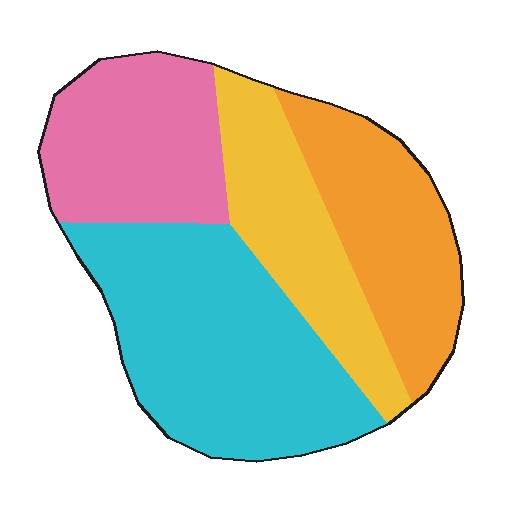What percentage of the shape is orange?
Orange covers roughly 20% of the shape.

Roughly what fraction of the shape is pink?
Pink covers around 20% of the shape.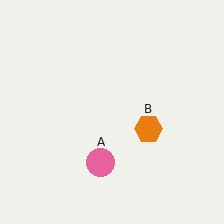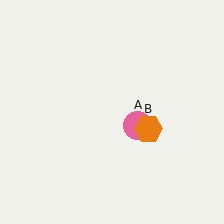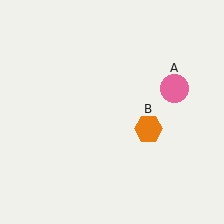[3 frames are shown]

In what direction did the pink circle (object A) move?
The pink circle (object A) moved up and to the right.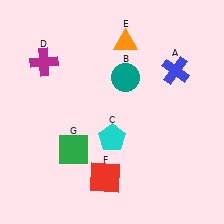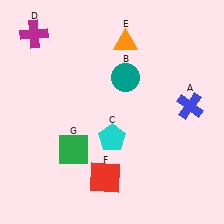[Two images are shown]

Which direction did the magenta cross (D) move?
The magenta cross (D) moved up.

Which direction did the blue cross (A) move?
The blue cross (A) moved down.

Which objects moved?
The objects that moved are: the blue cross (A), the magenta cross (D).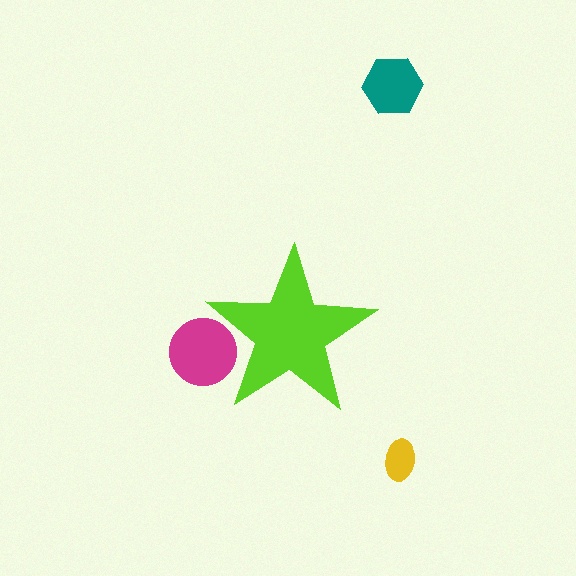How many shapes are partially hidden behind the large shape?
1 shape is partially hidden.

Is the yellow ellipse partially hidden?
No, the yellow ellipse is fully visible.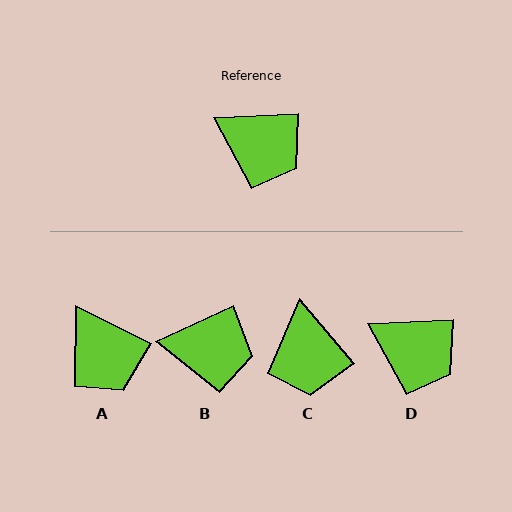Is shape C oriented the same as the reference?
No, it is off by about 51 degrees.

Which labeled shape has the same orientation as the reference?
D.